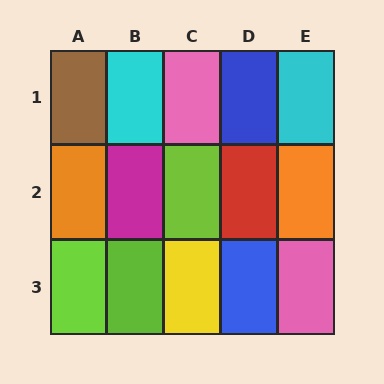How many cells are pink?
2 cells are pink.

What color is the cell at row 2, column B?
Magenta.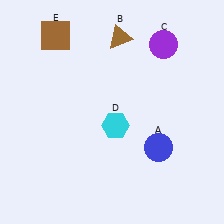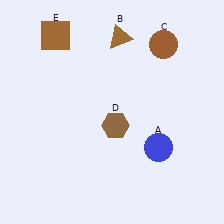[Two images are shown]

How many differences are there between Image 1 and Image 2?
There are 2 differences between the two images.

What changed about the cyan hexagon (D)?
In Image 1, D is cyan. In Image 2, it changed to brown.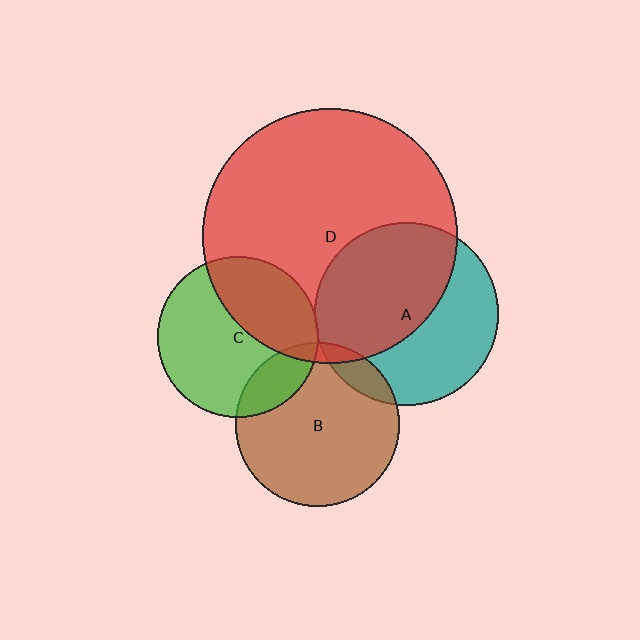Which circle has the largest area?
Circle D (red).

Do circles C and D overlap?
Yes.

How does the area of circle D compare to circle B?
Approximately 2.4 times.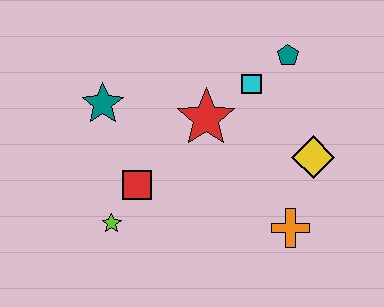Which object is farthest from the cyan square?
The lime star is farthest from the cyan square.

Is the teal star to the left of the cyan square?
Yes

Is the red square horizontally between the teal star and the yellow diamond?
Yes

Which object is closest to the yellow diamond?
The orange cross is closest to the yellow diamond.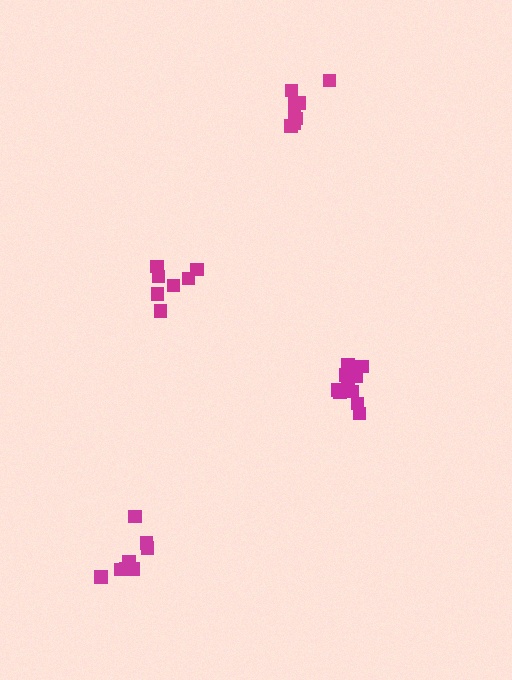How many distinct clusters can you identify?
There are 4 distinct clusters.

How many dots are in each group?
Group 1: 10 dots, Group 2: 8 dots, Group 3: 8 dots, Group 4: 8 dots (34 total).